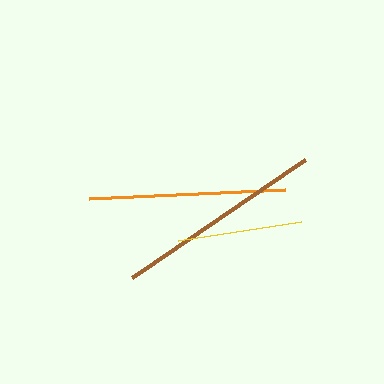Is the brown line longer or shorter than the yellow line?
The brown line is longer than the yellow line.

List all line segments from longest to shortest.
From longest to shortest: brown, orange, yellow.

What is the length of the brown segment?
The brown segment is approximately 209 pixels long.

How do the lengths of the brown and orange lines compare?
The brown and orange lines are approximately the same length.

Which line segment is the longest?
The brown line is the longest at approximately 209 pixels.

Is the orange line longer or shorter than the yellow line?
The orange line is longer than the yellow line.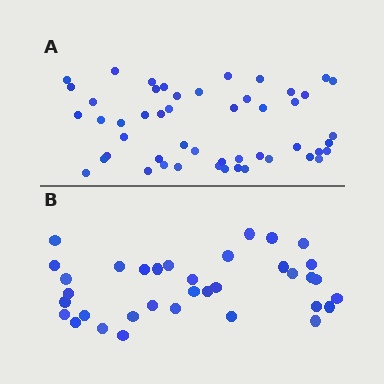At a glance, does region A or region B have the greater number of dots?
Region A (the top region) has more dots.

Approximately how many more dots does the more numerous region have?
Region A has approximately 15 more dots than region B.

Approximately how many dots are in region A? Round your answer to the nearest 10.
About 50 dots.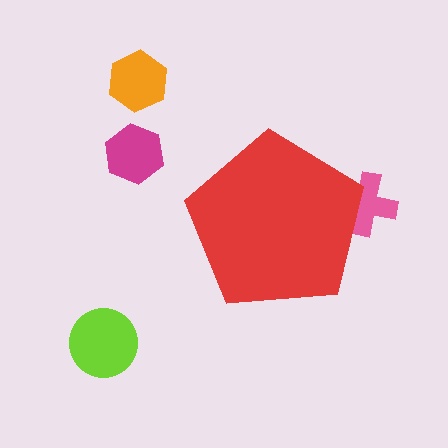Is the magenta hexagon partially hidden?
No, the magenta hexagon is fully visible.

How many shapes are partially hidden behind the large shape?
1 shape is partially hidden.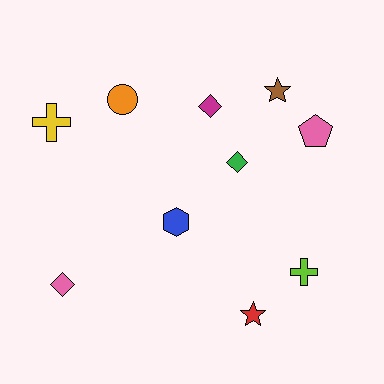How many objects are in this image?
There are 10 objects.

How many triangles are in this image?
There are no triangles.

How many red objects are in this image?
There is 1 red object.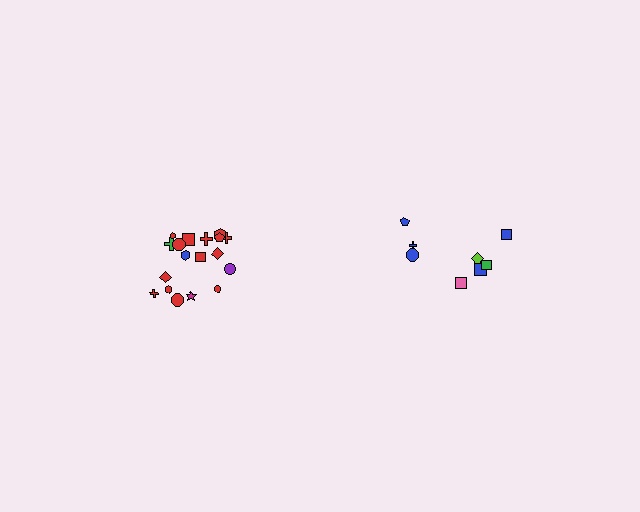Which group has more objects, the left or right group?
The left group.